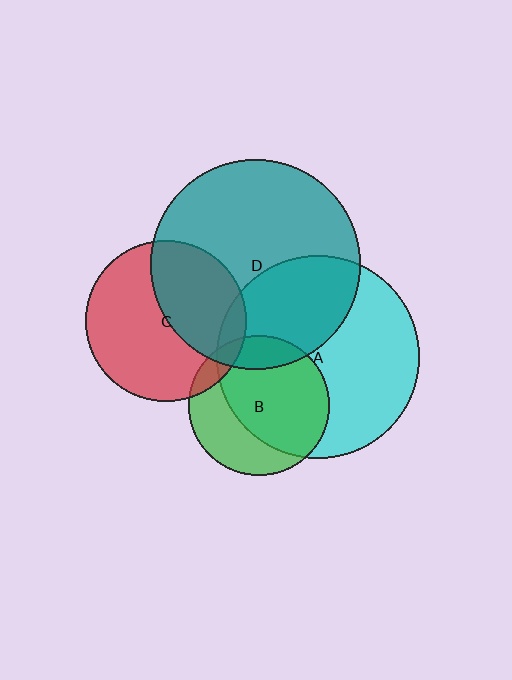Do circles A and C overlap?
Yes.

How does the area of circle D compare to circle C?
Approximately 1.7 times.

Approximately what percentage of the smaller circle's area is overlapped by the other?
Approximately 10%.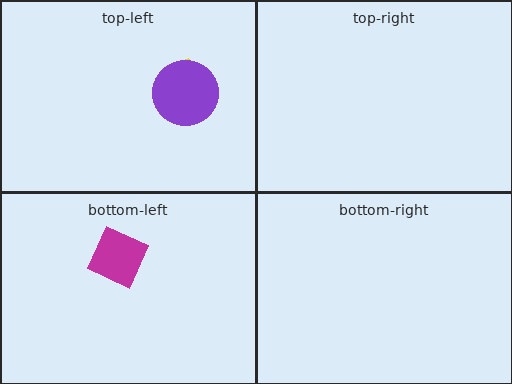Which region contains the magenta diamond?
The bottom-left region.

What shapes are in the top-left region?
The yellow pentagon, the purple circle.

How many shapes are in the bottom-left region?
1.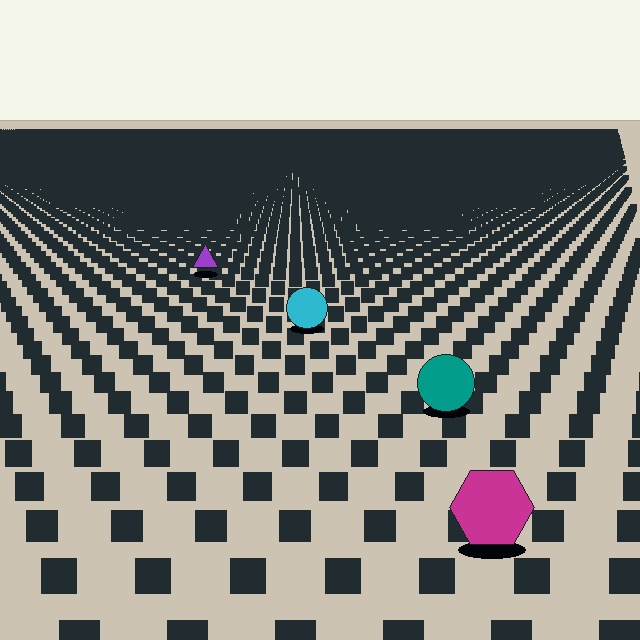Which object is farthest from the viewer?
The purple triangle is farthest from the viewer. It appears smaller and the ground texture around it is denser.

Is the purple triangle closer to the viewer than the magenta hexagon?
No. The magenta hexagon is closer — you can tell from the texture gradient: the ground texture is coarser near it.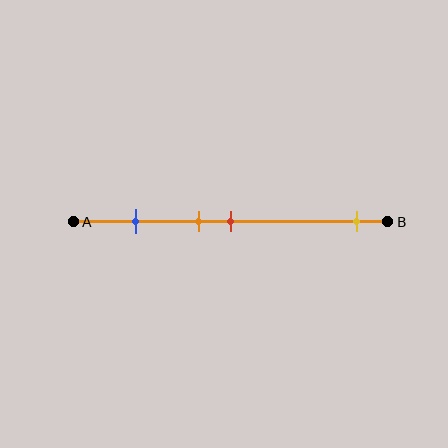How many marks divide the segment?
There are 4 marks dividing the segment.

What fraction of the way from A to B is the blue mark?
The blue mark is approximately 20% (0.2) of the way from A to B.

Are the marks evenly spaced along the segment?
No, the marks are not evenly spaced.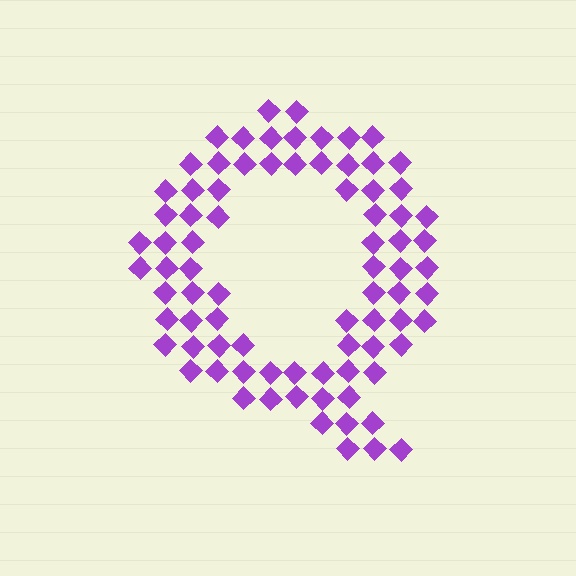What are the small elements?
The small elements are diamonds.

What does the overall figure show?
The overall figure shows the letter Q.